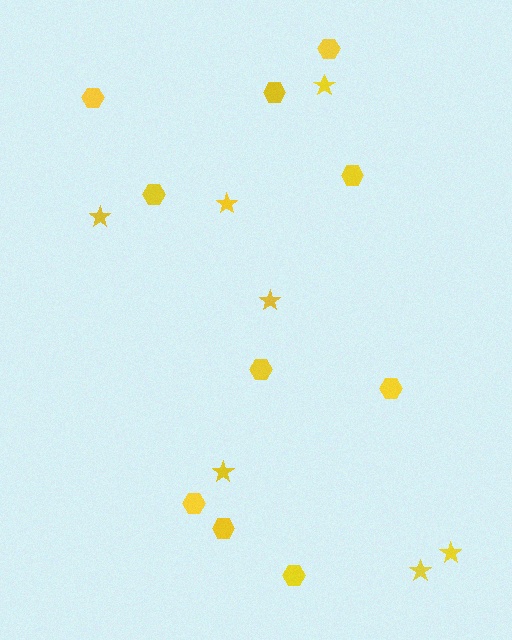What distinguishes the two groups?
There are 2 groups: one group of hexagons (10) and one group of stars (7).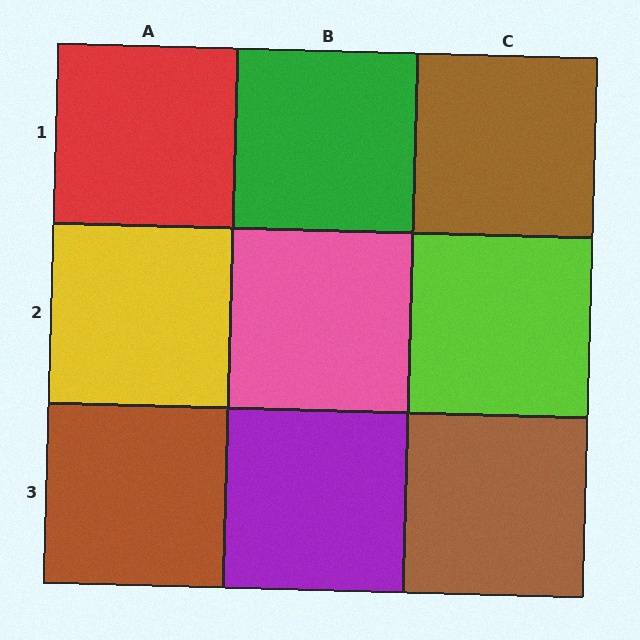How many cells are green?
1 cell is green.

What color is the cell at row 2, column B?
Pink.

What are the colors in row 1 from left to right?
Red, green, brown.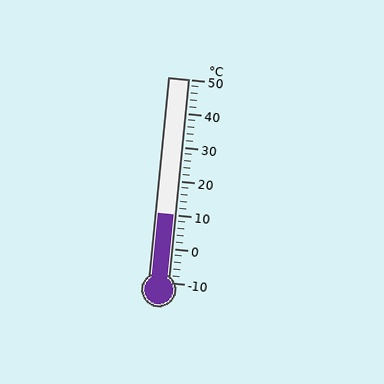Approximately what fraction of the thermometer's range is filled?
The thermometer is filled to approximately 35% of its range.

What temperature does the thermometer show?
The thermometer shows approximately 10°C.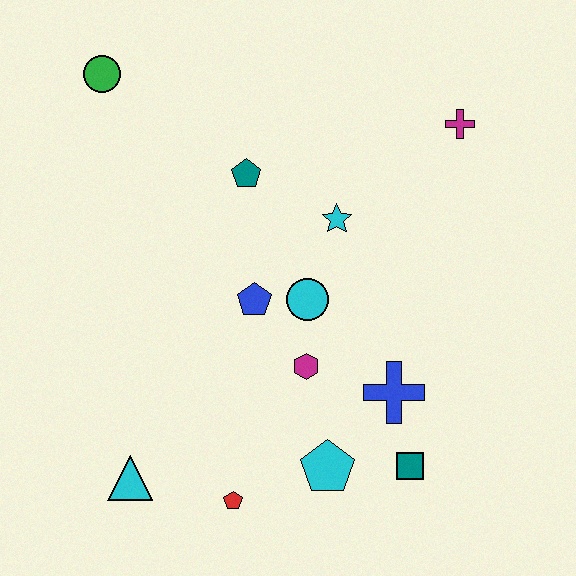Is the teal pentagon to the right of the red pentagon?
Yes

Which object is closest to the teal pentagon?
The cyan star is closest to the teal pentagon.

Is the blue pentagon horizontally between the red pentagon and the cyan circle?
Yes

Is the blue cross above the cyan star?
No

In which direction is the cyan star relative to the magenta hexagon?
The cyan star is above the magenta hexagon.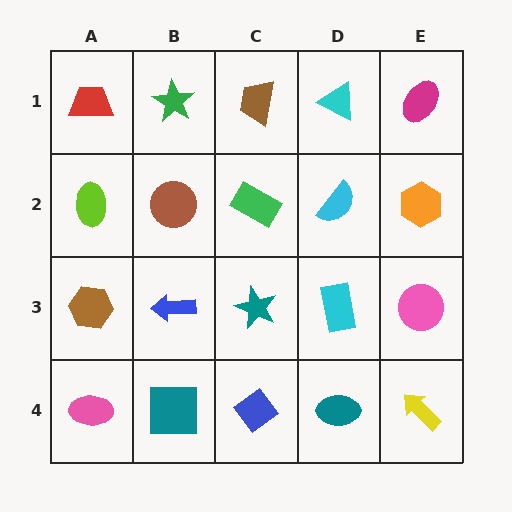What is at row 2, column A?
A lime ellipse.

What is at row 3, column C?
A teal star.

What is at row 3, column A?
A brown hexagon.